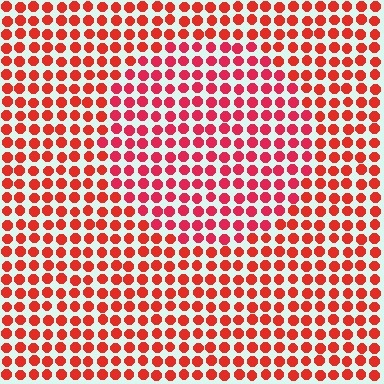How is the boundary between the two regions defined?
The boundary is defined purely by a slight shift in hue (about 17 degrees). Spacing, size, and orientation are identical on both sides.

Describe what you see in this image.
The image is filled with small red elements in a uniform arrangement. A circle-shaped region is visible where the elements are tinted to a slightly different hue, forming a subtle color boundary.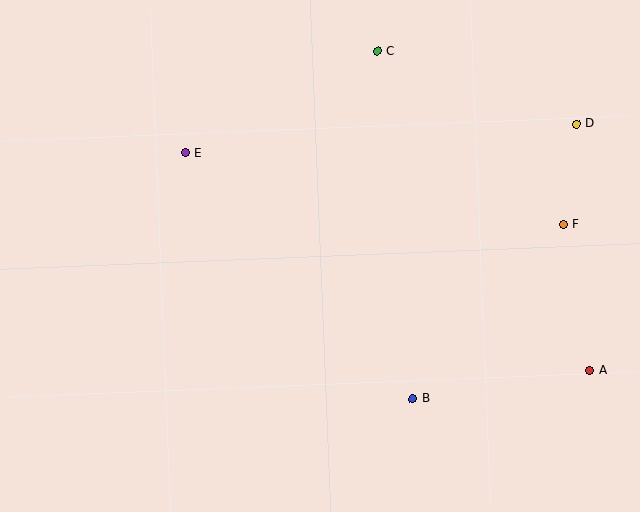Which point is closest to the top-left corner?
Point E is closest to the top-left corner.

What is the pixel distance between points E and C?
The distance between E and C is 218 pixels.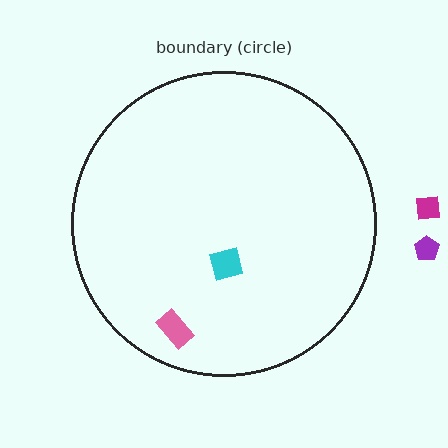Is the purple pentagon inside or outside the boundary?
Outside.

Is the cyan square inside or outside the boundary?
Inside.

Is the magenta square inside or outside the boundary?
Outside.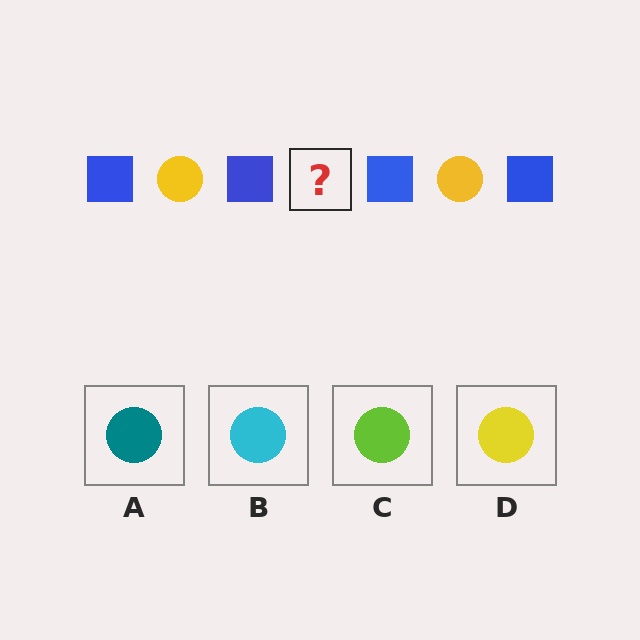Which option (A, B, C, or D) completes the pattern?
D.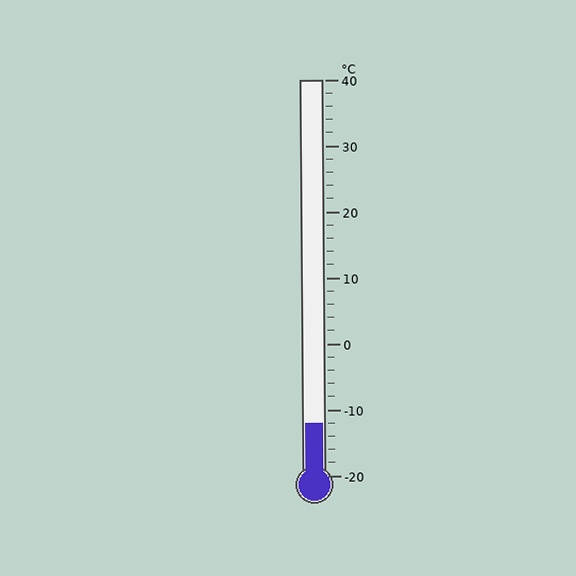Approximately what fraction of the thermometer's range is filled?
The thermometer is filled to approximately 15% of its range.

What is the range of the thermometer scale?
The thermometer scale ranges from -20°C to 40°C.